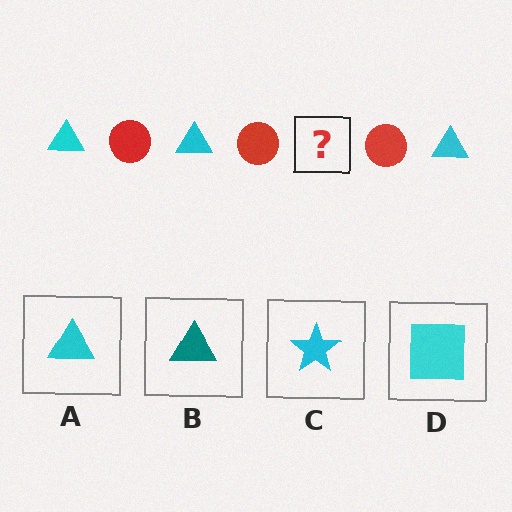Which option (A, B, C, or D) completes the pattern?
A.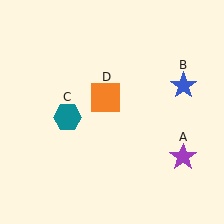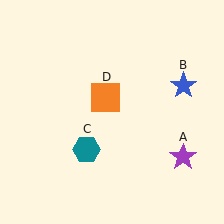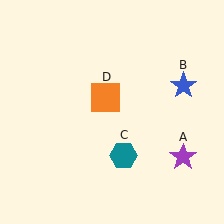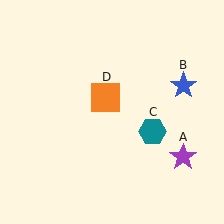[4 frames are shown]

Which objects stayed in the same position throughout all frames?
Purple star (object A) and blue star (object B) and orange square (object D) remained stationary.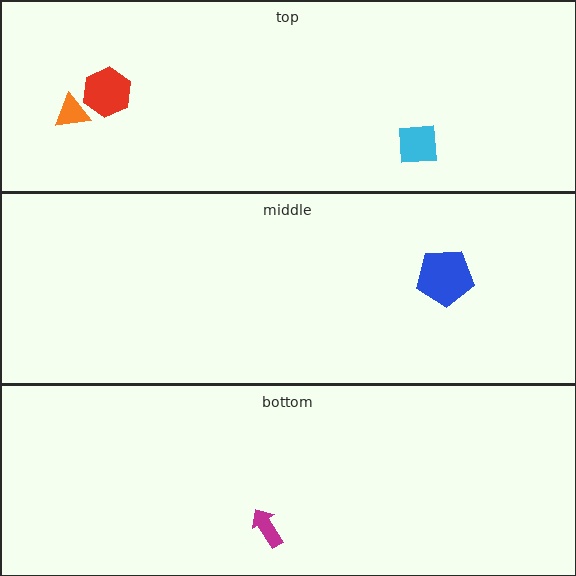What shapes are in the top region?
The orange triangle, the red hexagon, the cyan square.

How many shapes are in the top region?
3.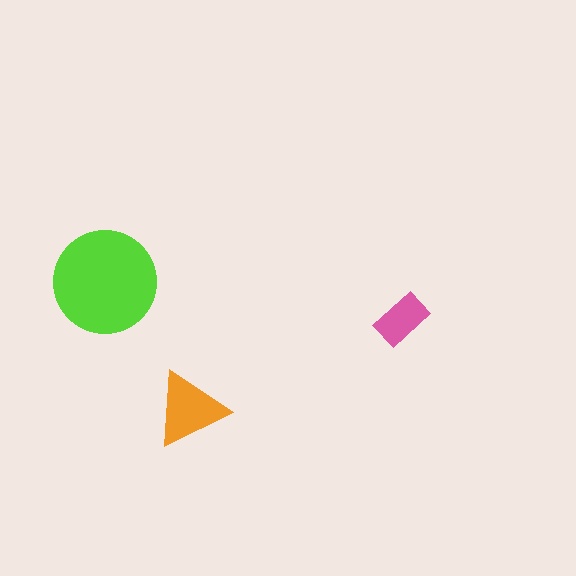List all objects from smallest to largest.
The pink rectangle, the orange triangle, the lime circle.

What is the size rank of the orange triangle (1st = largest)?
2nd.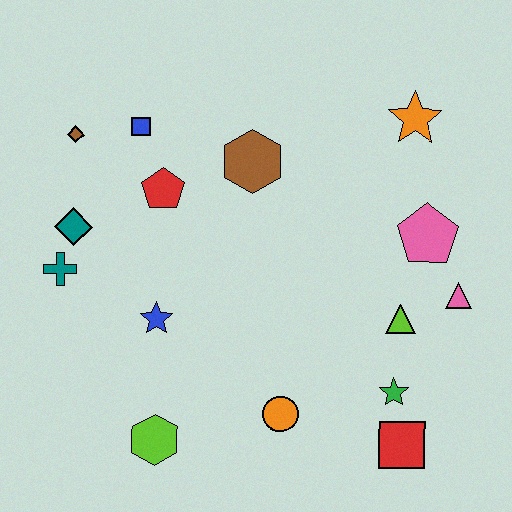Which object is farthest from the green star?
The brown diamond is farthest from the green star.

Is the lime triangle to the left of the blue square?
No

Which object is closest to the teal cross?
The teal diamond is closest to the teal cross.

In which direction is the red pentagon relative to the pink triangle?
The red pentagon is to the left of the pink triangle.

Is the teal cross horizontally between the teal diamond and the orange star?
No